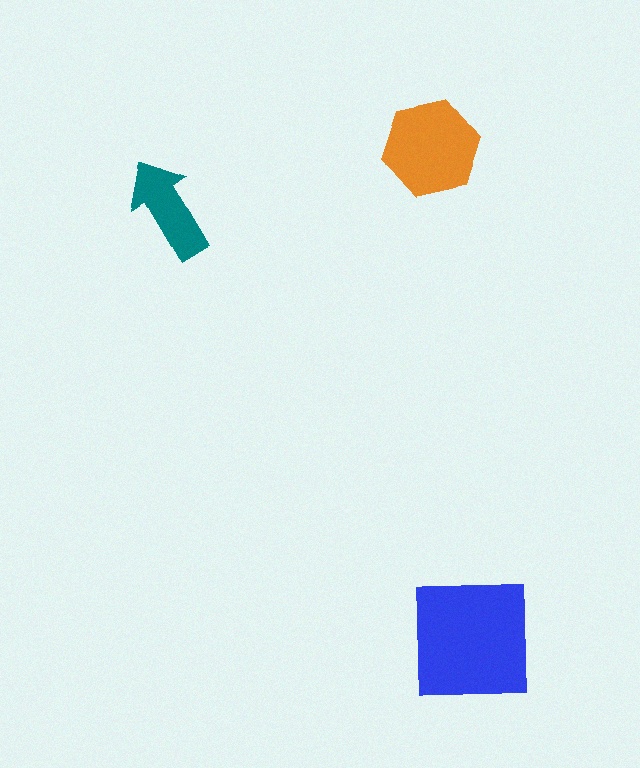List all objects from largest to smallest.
The blue square, the orange hexagon, the teal arrow.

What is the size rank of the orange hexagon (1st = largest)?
2nd.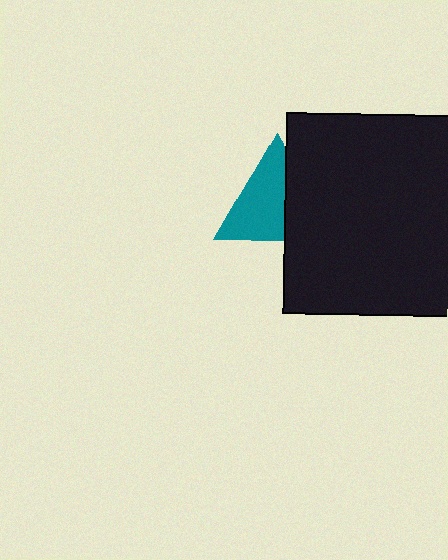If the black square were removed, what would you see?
You would see the complete teal triangle.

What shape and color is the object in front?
The object in front is a black square.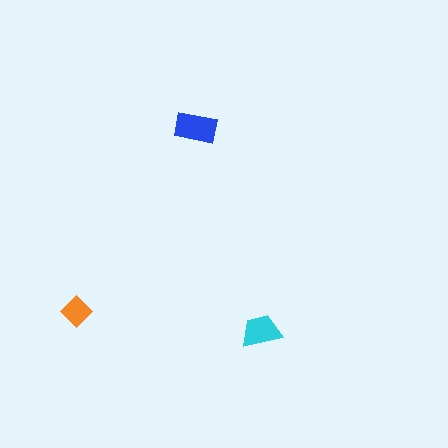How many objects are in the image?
There are 3 objects in the image.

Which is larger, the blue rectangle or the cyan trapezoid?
The blue rectangle.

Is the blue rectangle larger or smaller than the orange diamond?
Larger.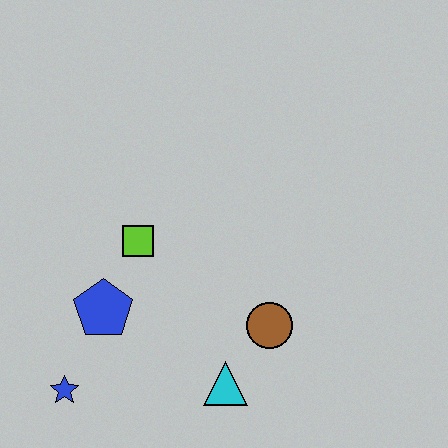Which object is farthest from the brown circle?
The blue star is farthest from the brown circle.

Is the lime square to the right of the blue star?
Yes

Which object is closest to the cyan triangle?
The brown circle is closest to the cyan triangle.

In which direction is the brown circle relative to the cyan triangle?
The brown circle is above the cyan triangle.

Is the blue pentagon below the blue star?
No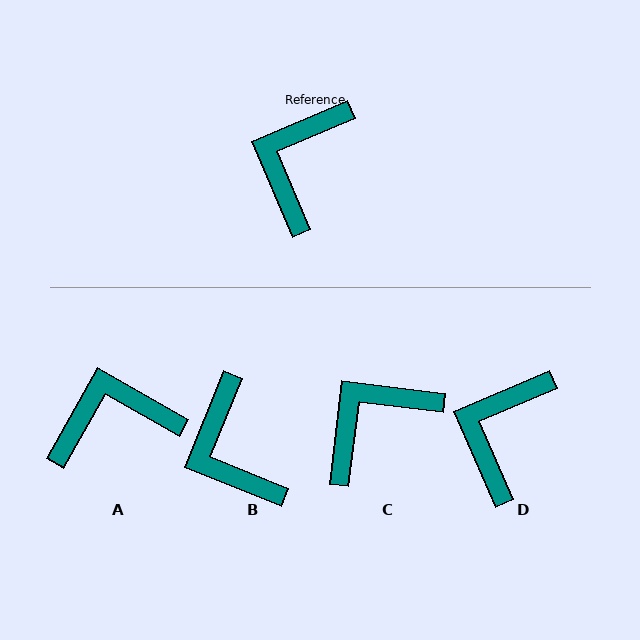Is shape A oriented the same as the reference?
No, it is off by about 53 degrees.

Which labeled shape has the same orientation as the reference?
D.